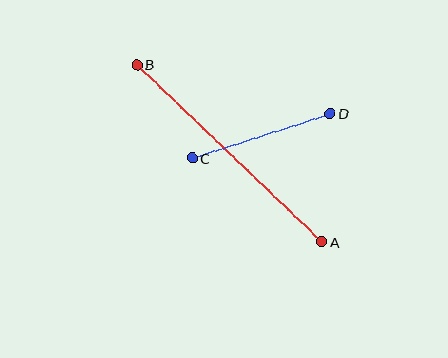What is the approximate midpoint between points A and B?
The midpoint is at approximately (229, 153) pixels.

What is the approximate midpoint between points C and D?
The midpoint is at approximately (261, 136) pixels.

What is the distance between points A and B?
The distance is approximately 256 pixels.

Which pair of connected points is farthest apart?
Points A and B are farthest apart.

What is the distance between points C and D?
The distance is approximately 145 pixels.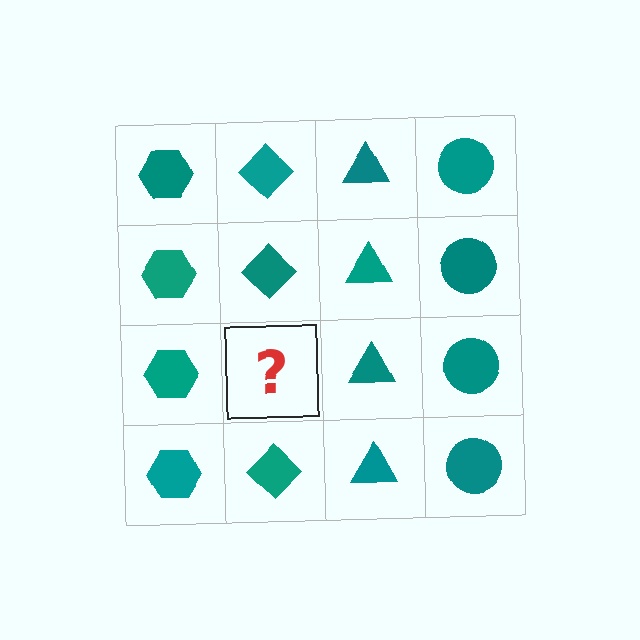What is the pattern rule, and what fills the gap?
The rule is that each column has a consistent shape. The gap should be filled with a teal diamond.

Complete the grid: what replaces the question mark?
The question mark should be replaced with a teal diamond.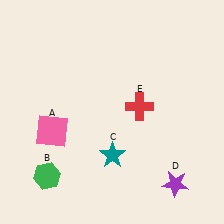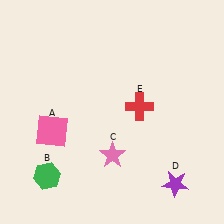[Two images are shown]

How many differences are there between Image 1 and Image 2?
There is 1 difference between the two images.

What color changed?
The star (C) changed from teal in Image 1 to pink in Image 2.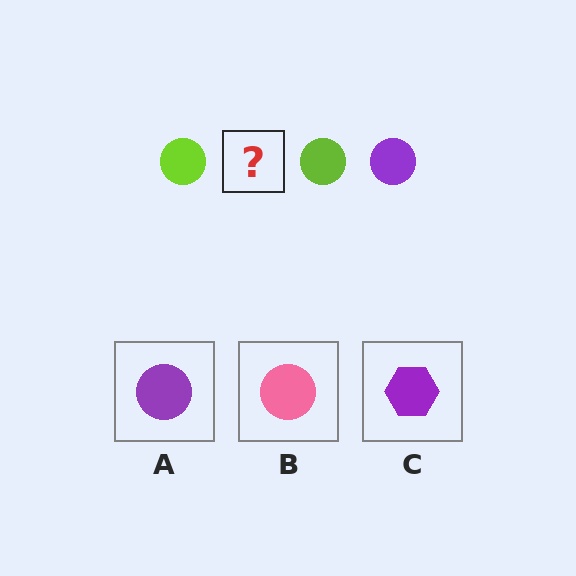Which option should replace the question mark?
Option A.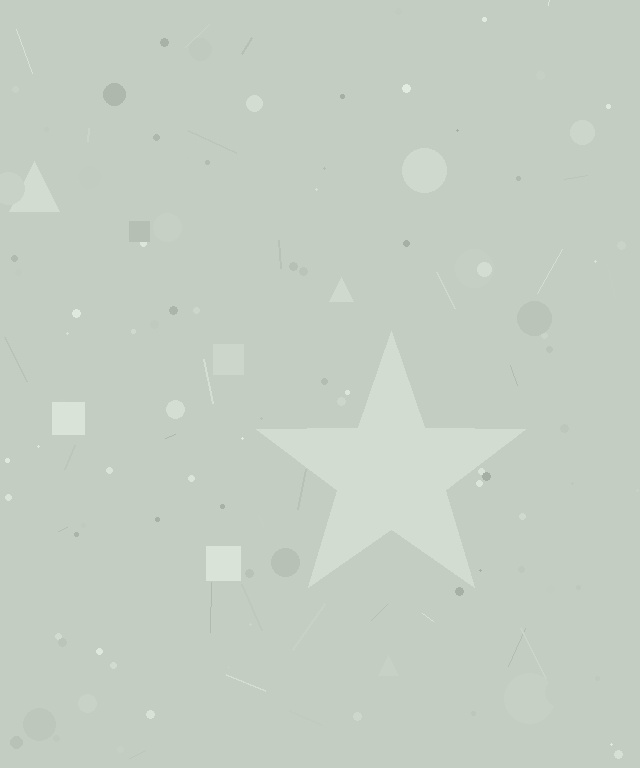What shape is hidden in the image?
A star is hidden in the image.